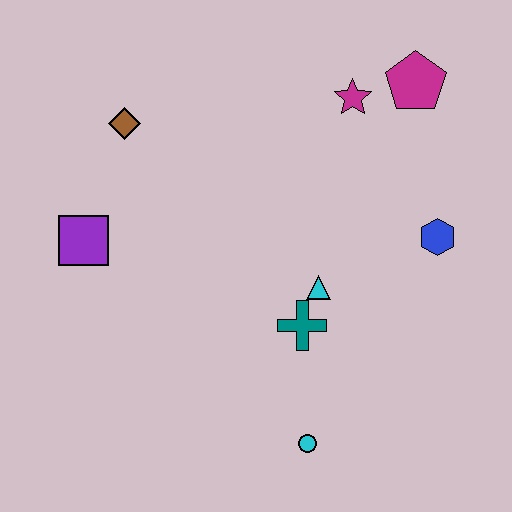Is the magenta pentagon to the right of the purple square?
Yes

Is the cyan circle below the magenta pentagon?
Yes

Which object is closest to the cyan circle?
The teal cross is closest to the cyan circle.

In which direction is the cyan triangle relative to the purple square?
The cyan triangle is to the right of the purple square.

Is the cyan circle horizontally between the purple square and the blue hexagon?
Yes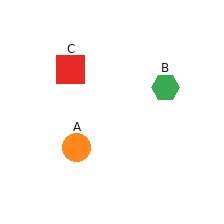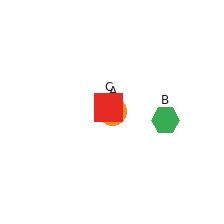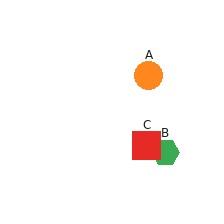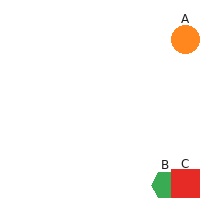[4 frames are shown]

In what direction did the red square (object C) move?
The red square (object C) moved down and to the right.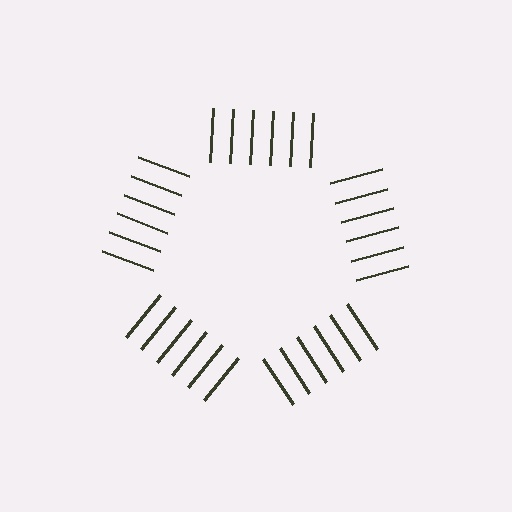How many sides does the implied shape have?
5 sides — the line-ends trace a pentagon.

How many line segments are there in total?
30 — 6 along each of the 5 edges.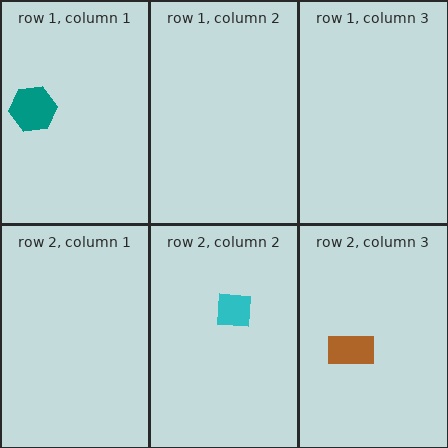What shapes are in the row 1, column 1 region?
The teal hexagon.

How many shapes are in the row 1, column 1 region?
1.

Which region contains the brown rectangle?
The row 2, column 3 region.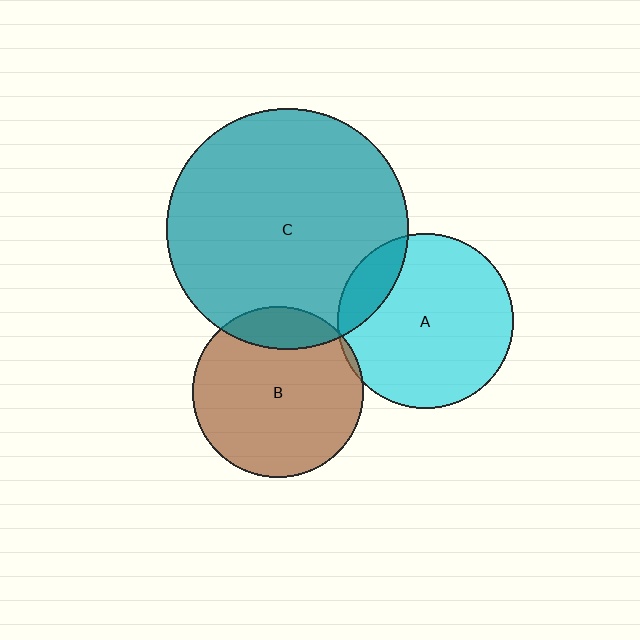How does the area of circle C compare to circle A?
Approximately 1.9 times.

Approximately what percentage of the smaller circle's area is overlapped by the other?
Approximately 5%.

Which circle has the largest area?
Circle C (teal).